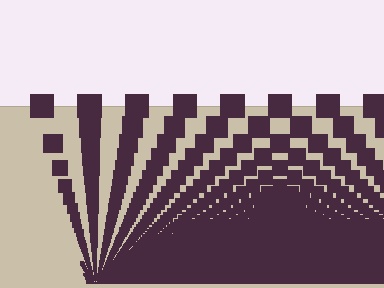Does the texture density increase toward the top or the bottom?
Density increases toward the bottom.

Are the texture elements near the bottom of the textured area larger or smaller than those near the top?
Smaller. The gradient is inverted — elements near the bottom are smaller and denser.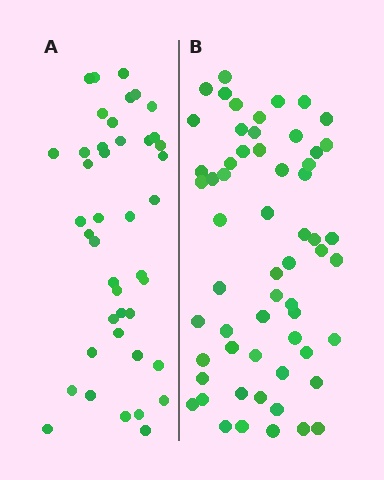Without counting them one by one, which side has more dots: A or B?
Region B (the right region) has more dots.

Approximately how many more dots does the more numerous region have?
Region B has approximately 15 more dots than region A.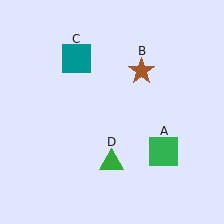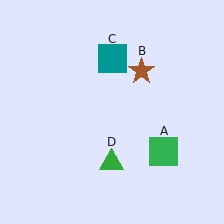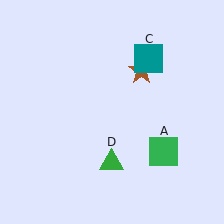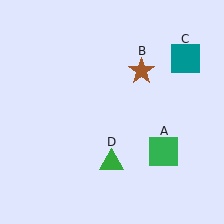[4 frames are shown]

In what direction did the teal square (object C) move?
The teal square (object C) moved right.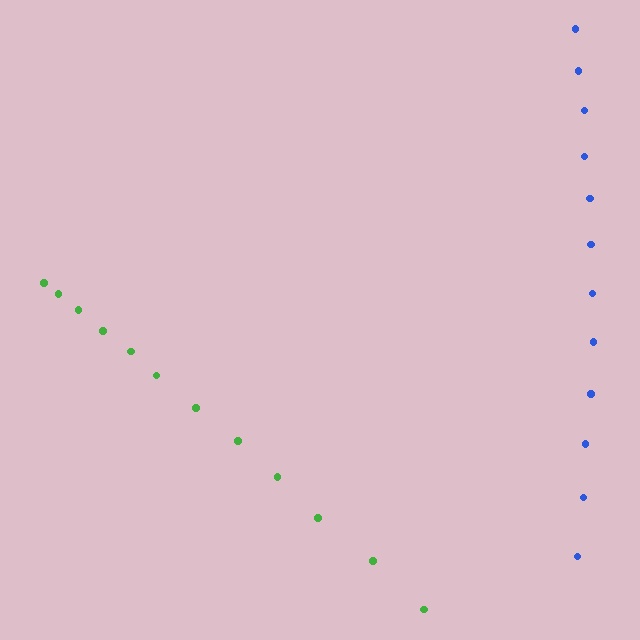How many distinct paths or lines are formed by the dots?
There are 2 distinct paths.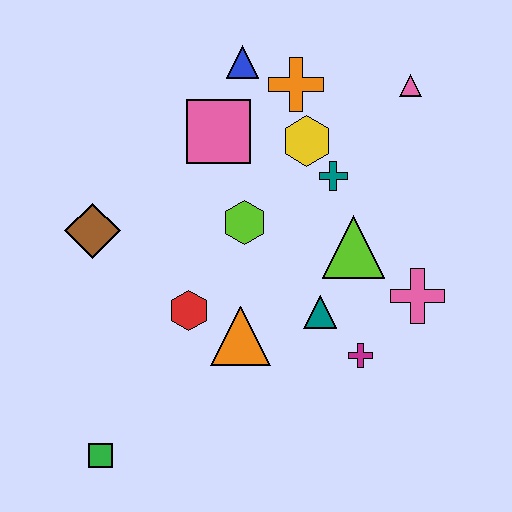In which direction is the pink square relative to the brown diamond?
The pink square is to the right of the brown diamond.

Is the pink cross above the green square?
Yes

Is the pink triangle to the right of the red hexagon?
Yes